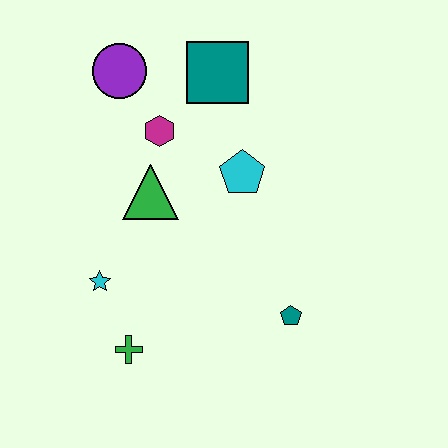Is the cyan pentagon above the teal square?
No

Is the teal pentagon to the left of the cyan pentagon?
No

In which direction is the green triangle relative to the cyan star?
The green triangle is above the cyan star.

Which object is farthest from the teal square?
The green cross is farthest from the teal square.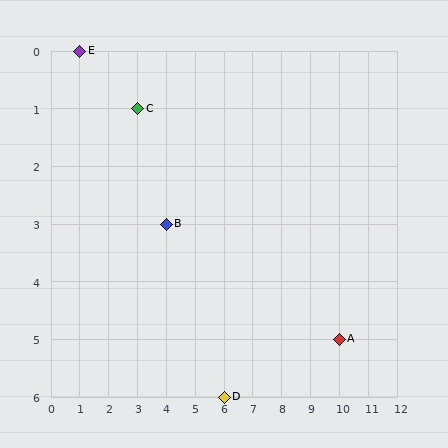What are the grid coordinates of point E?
Point E is at grid coordinates (1, 0).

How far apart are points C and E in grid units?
Points C and E are 2 columns and 1 row apart (about 2.2 grid units diagonally).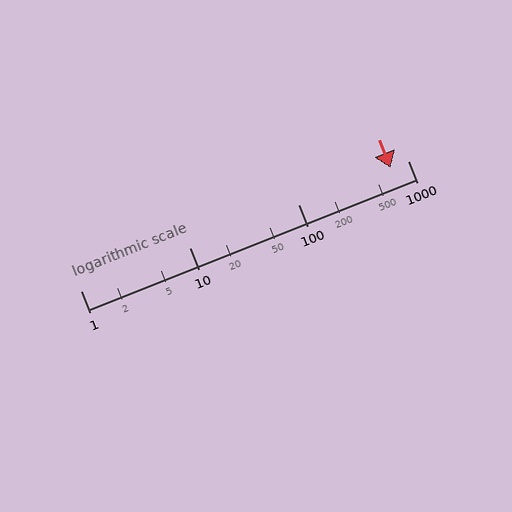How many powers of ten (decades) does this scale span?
The scale spans 3 decades, from 1 to 1000.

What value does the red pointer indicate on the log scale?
The pointer indicates approximately 690.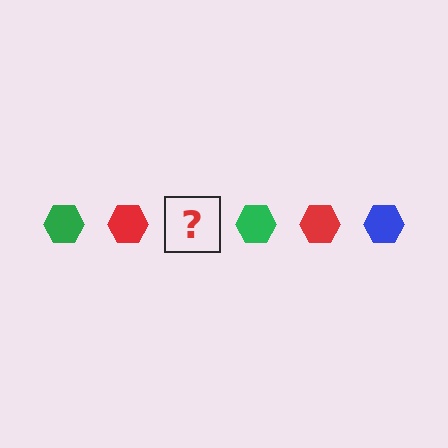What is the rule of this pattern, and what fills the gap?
The rule is that the pattern cycles through green, red, blue hexagons. The gap should be filled with a blue hexagon.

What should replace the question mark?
The question mark should be replaced with a blue hexagon.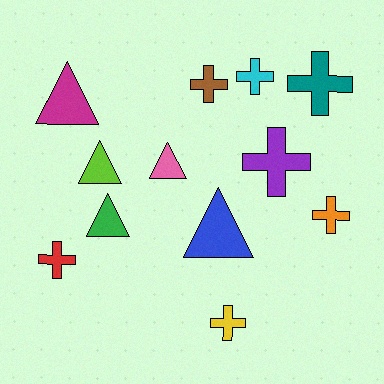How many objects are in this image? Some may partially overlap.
There are 12 objects.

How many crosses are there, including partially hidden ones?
There are 7 crosses.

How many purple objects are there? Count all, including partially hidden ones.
There is 1 purple object.